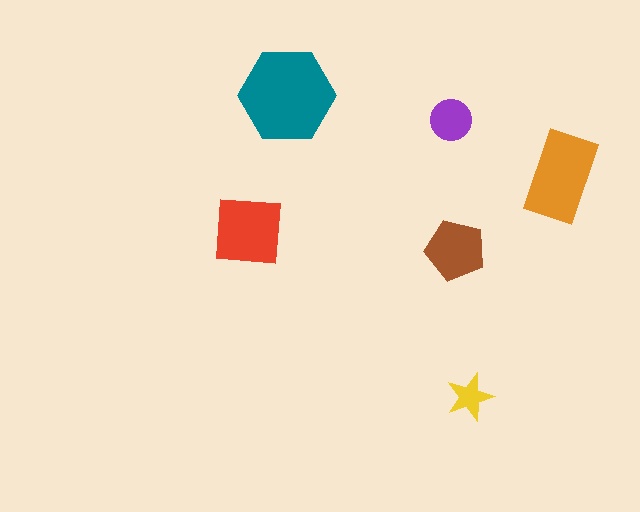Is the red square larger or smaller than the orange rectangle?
Smaller.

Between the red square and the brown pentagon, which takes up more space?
The red square.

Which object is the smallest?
The yellow star.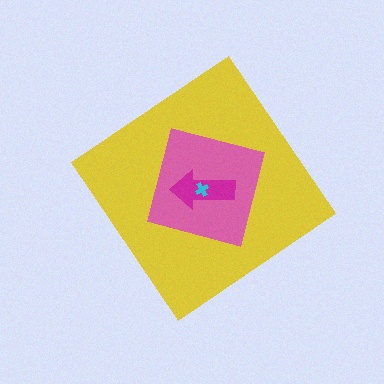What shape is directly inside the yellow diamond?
The pink square.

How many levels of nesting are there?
4.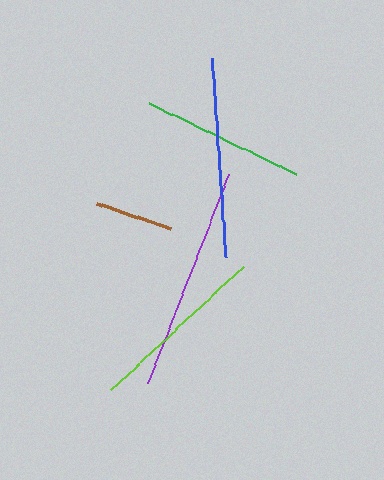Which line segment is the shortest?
The brown line is the shortest at approximately 77 pixels.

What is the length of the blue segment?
The blue segment is approximately 199 pixels long.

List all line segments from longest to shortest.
From longest to shortest: purple, blue, lime, green, brown.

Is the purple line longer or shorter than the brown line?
The purple line is longer than the brown line.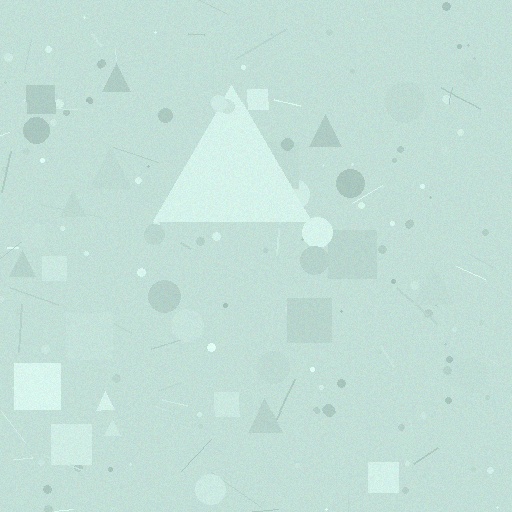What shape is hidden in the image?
A triangle is hidden in the image.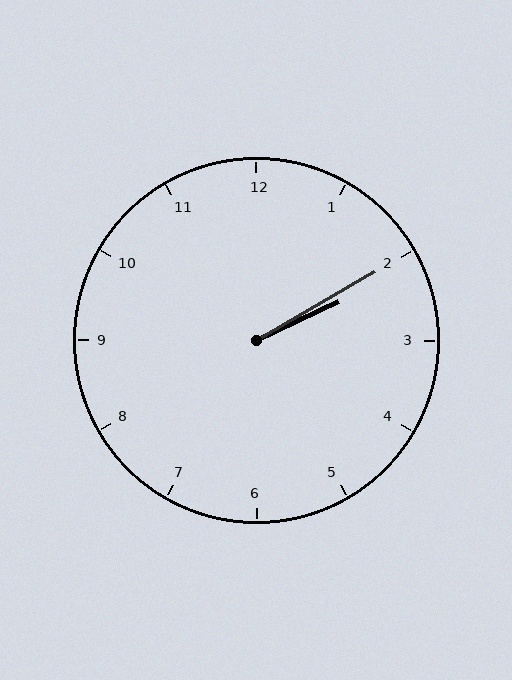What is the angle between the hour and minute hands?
Approximately 5 degrees.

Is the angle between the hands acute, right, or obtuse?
It is acute.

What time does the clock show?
2:10.